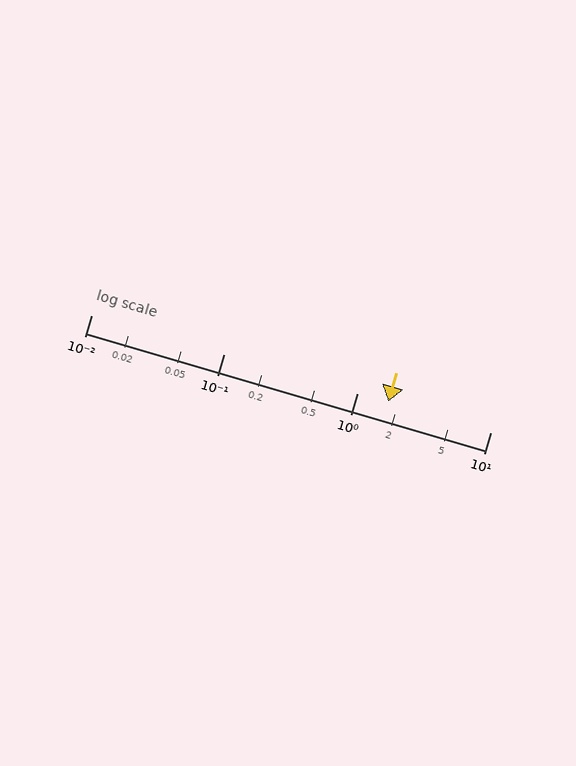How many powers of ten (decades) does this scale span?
The scale spans 3 decades, from 0.01 to 10.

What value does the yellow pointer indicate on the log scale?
The pointer indicates approximately 1.7.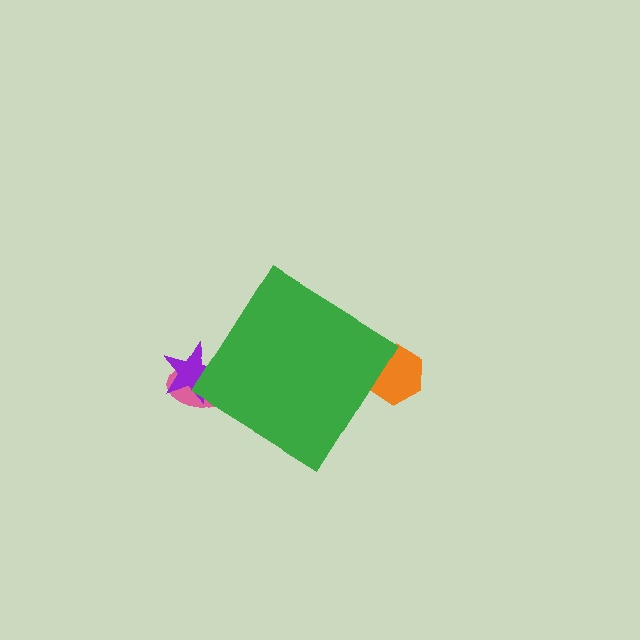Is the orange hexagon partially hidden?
Yes, the orange hexagon is partially hidden behind the green diamond.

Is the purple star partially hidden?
Yes, the purple star is partially hidden behind the green diamond.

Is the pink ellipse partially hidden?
Yes, the pink ellipse is partially hidden behind the green diamond.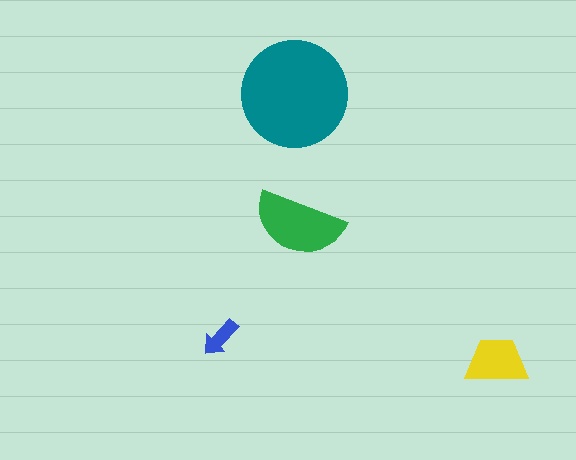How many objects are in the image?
There are 4 objects in the image.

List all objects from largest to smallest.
The teal circle, the green semicircle, the yellow trapezoid, the blue arrow.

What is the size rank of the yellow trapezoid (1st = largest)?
3rd.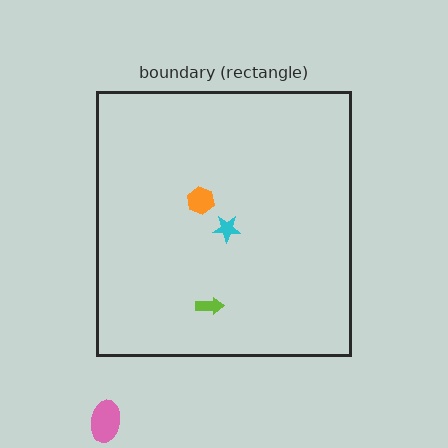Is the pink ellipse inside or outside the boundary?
Outside.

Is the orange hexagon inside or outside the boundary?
Inside.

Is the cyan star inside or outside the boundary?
Inside.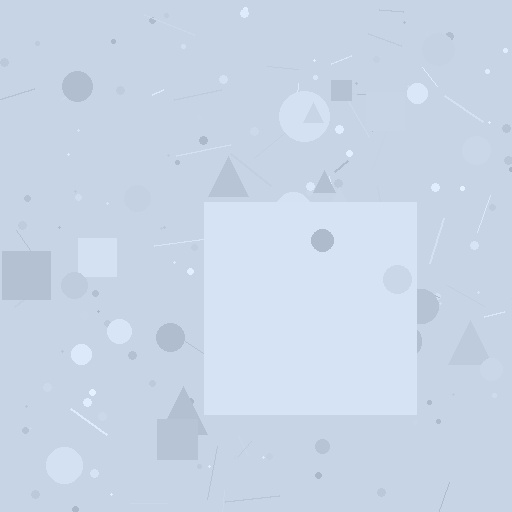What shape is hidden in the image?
A square is hidden in the image.